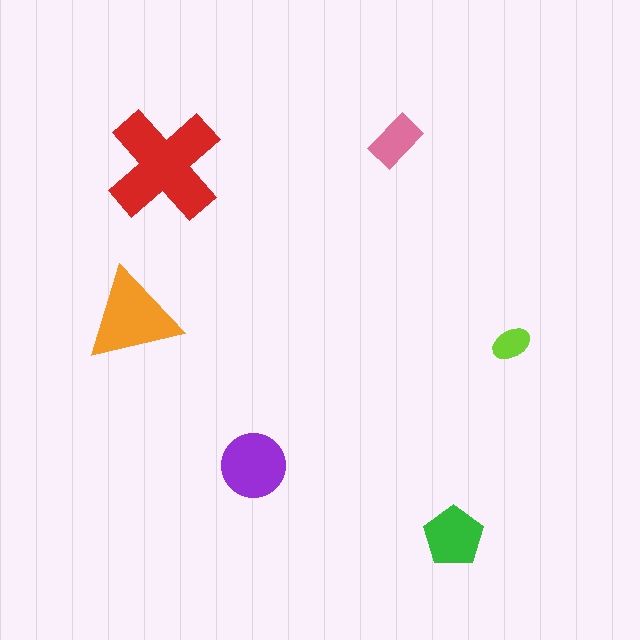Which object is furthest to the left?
The orange triangle is leftmost.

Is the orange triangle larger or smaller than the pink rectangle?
Larger.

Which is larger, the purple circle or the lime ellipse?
The purple circle.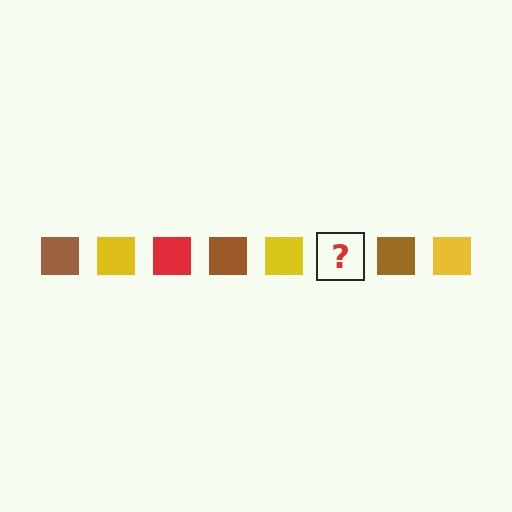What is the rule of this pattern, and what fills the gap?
The rule is that the pattern cycles through brown, yellow, red squares. The gap should be filled with a red square.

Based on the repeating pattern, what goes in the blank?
The blank should be a red square.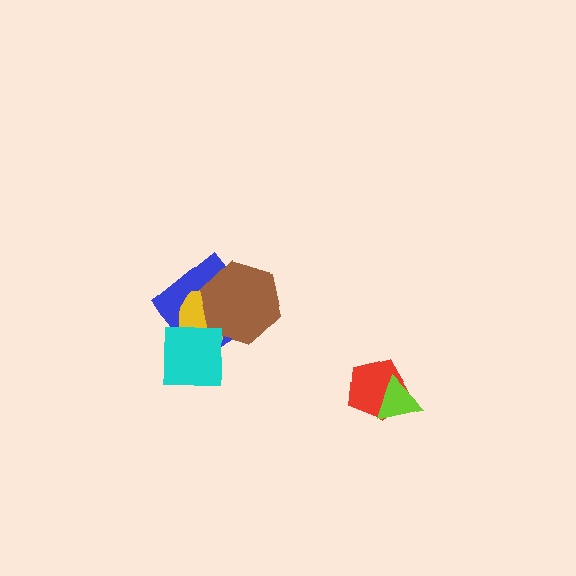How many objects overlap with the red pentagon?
1 object overlaps with the red pentagon.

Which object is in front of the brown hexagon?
The cyan square is in front of the brown hexagon.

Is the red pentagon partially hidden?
Yes, it is partially covered by another shape.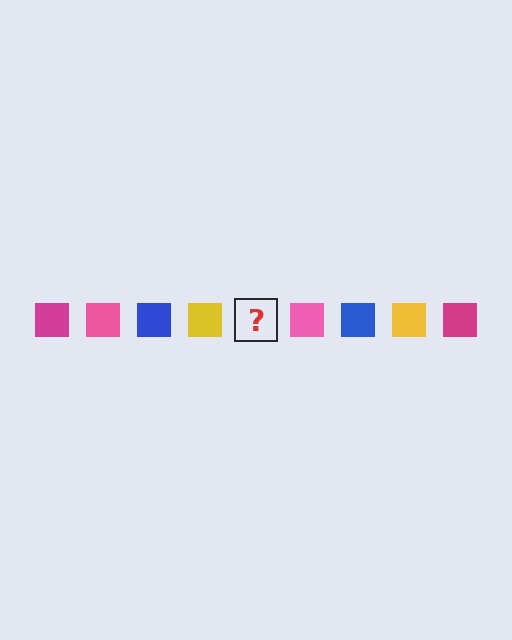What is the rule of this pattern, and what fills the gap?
The rule is that the pattern cycles through magenta, pink, blue, yellow squares. The gap should be filled with a magenta square.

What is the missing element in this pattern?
The missing element is a magenta square.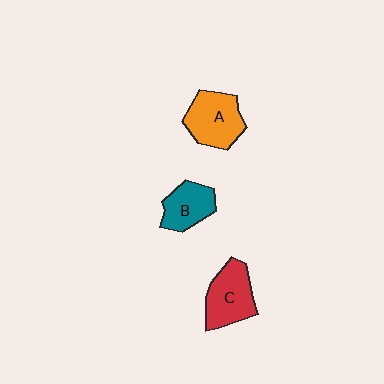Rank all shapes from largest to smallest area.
From largest to smallest: A (orange), C (red), B (teal).